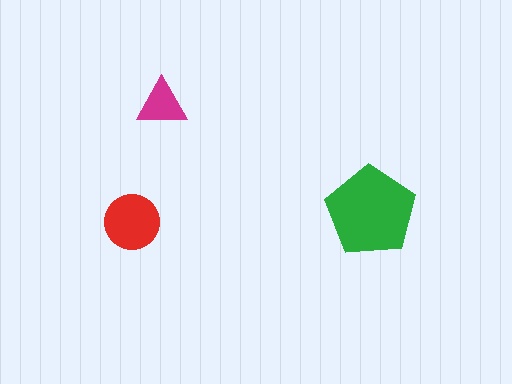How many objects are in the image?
There are 3 objects in the image.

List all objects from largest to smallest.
The green pentagon, the red circle, the magenta triangle.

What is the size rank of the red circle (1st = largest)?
2nd.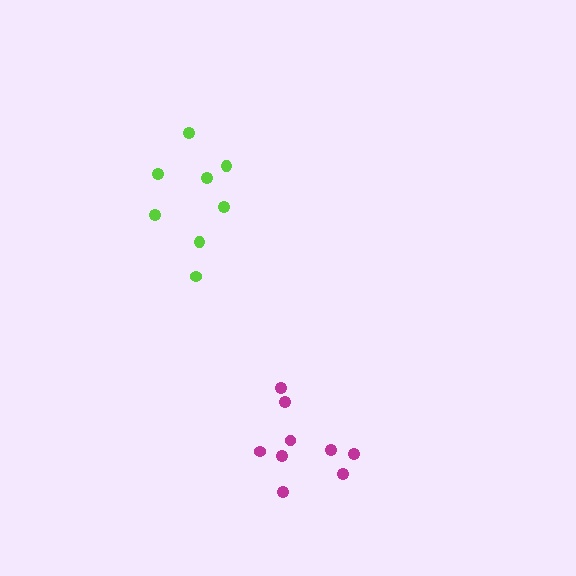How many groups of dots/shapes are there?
There are 2 groups.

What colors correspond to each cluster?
The clusters are colored: lime, magenta.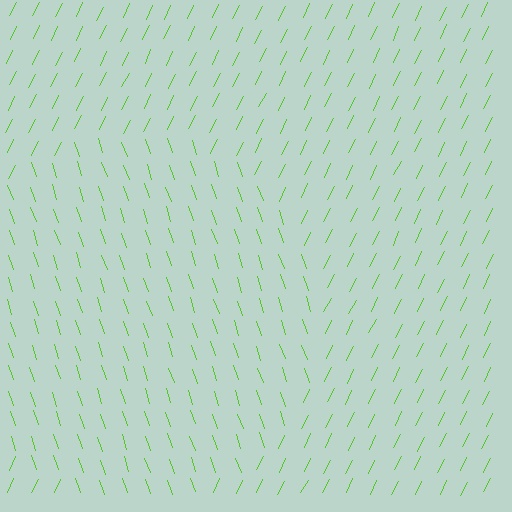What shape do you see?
I see a circle.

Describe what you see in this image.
The image is filled with small lime line segments. A circle region in the image has lines oriented differently from the surrounding lines, creating a visible texture boundary.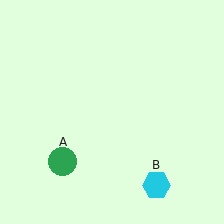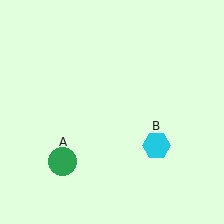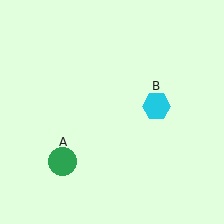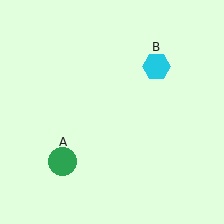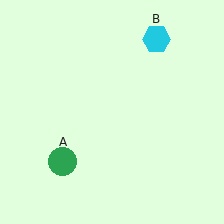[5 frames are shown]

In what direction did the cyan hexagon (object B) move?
The cyan hexagon (object B) moved up.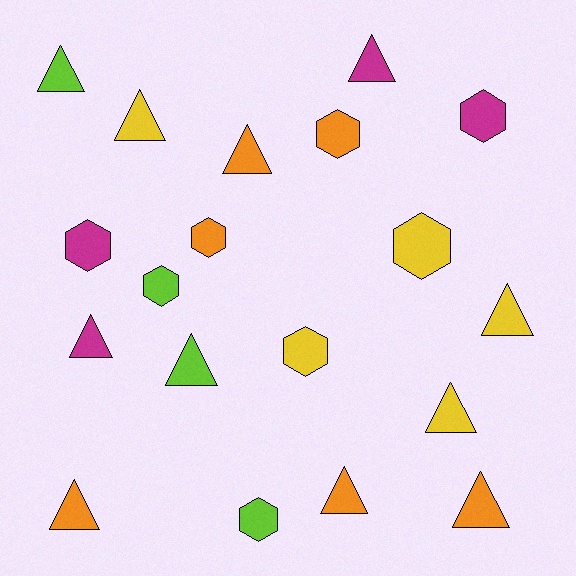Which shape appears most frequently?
Triangle, with 11 objects.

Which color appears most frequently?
Orange, with 6 objects.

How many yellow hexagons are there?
There are 2 yellow hexagons.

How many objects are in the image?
There are 19 objects.